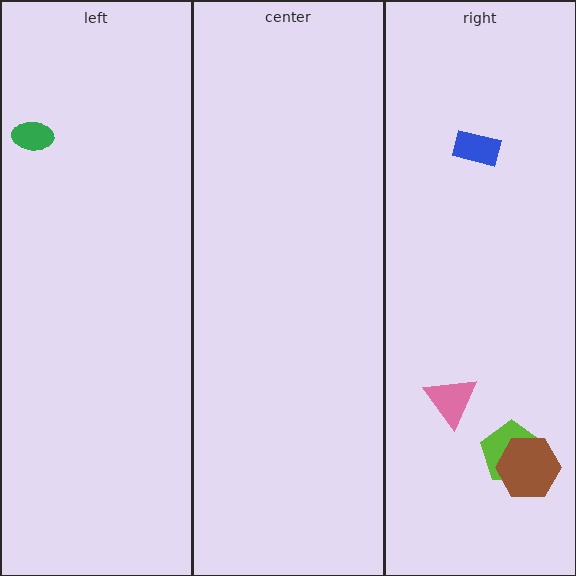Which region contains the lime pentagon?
The right region.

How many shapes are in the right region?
4.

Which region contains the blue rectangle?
The right region.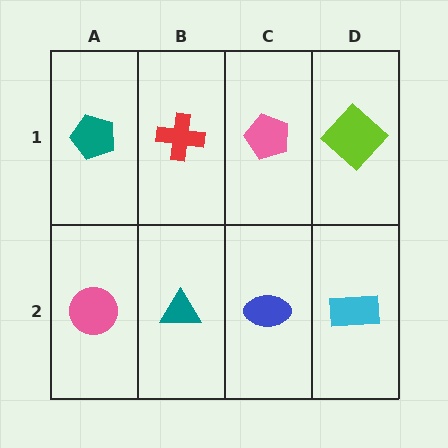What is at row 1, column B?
A red cross.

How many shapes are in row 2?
4 shapes.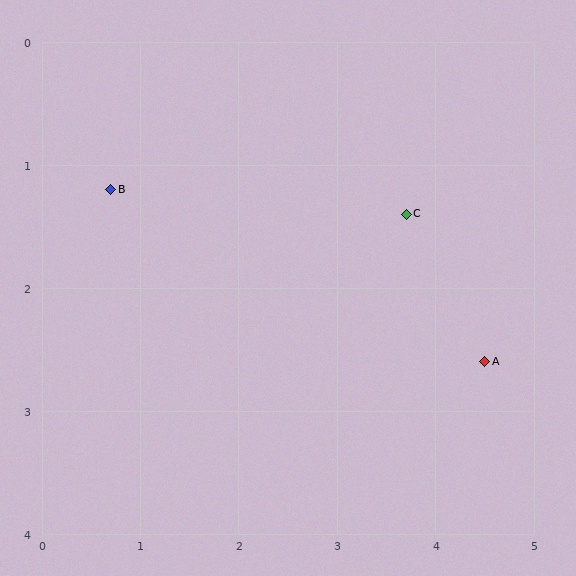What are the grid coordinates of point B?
Point B is at approximately (0.7, 1.2).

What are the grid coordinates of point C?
Point C is at approximately (3.7, 1.4).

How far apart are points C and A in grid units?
Points C and A are about 1.4 grid units apart.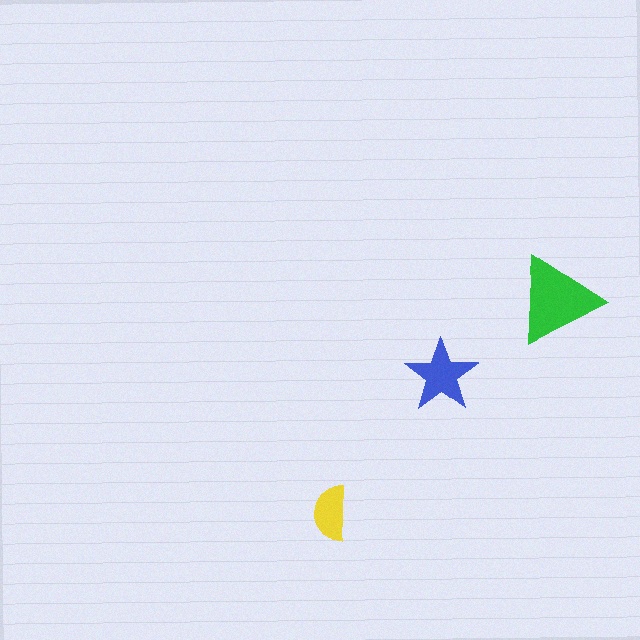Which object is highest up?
The green triangle is topmost.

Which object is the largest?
The green triangle.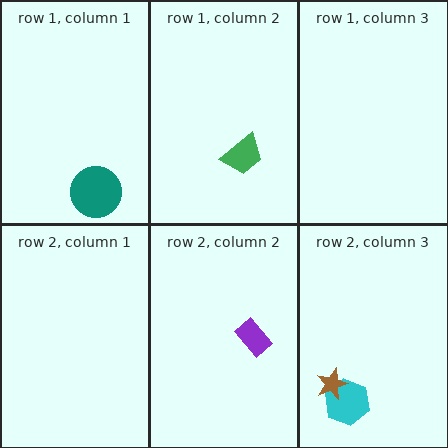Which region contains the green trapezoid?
The row 1, column 2 region.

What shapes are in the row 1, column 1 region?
The teal circle.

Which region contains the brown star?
The row 2, column 3 region.